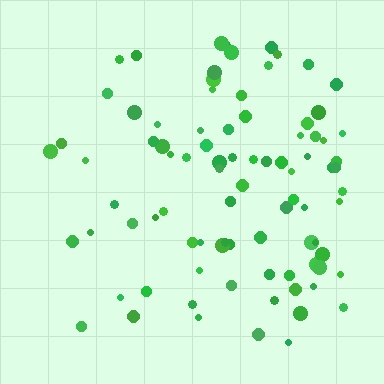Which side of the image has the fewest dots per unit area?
The left.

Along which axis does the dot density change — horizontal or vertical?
Horizontal.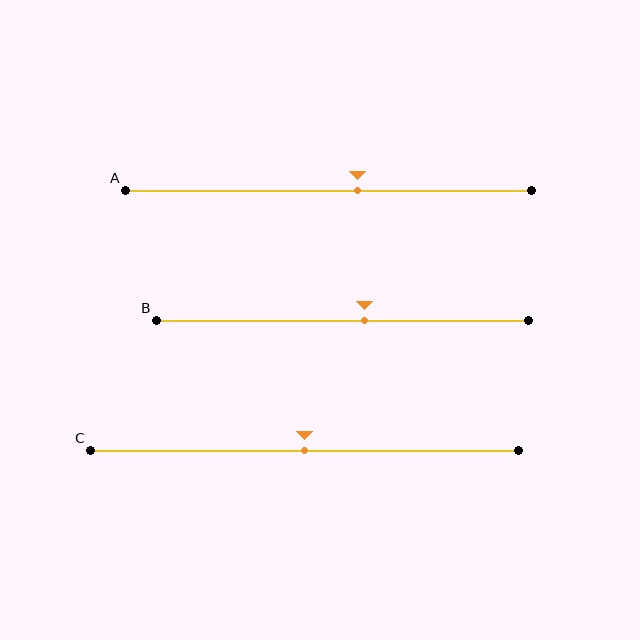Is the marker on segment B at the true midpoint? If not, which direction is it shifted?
No, the marker on segment B is shifted to the right by about 6% of the segment length.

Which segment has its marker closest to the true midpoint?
Segment C has its marker closest to the true midpoint.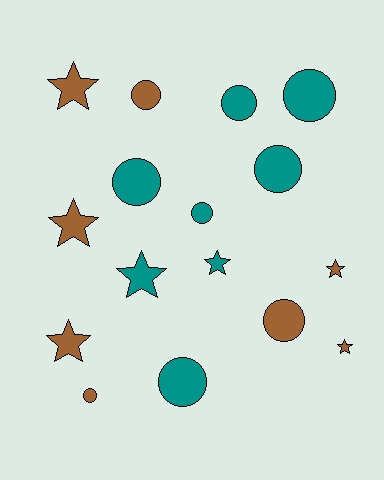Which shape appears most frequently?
Circle, with 9 objects.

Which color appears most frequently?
Teal, with 8 objects.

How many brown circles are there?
There are 3 brown circles.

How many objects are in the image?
There are 16 objects.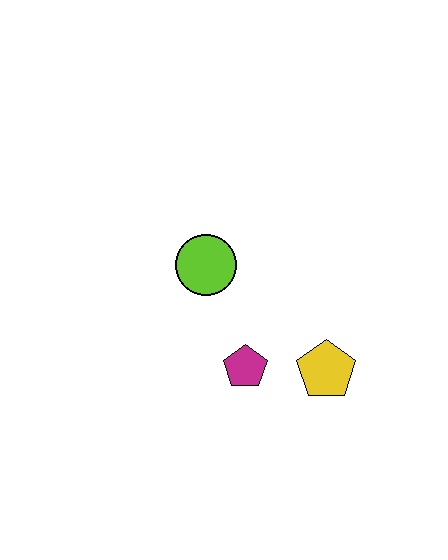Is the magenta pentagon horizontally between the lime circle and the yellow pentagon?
Yes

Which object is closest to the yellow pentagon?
The magenta pentagon is closest to the yellow pentagon.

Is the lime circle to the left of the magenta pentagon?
Yes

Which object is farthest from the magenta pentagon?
The lime circle is farthest from the magenta pentagon.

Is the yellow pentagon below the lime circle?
Yes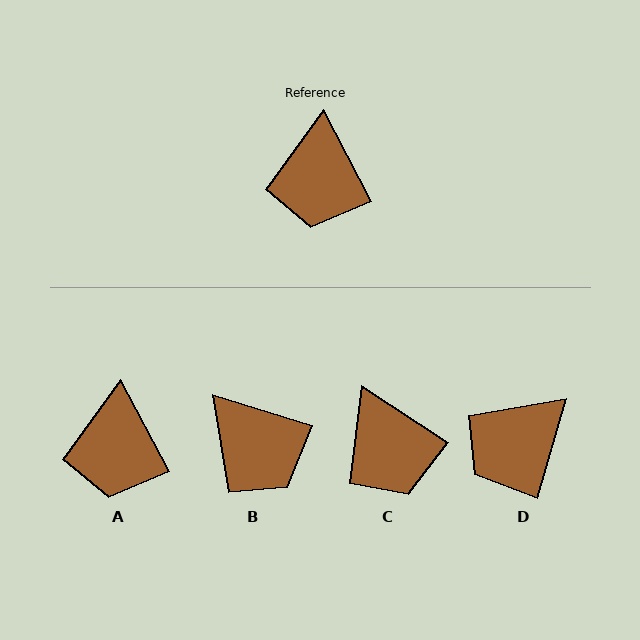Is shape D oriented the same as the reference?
No, it is off by about 44 degrees.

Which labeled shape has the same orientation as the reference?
A.